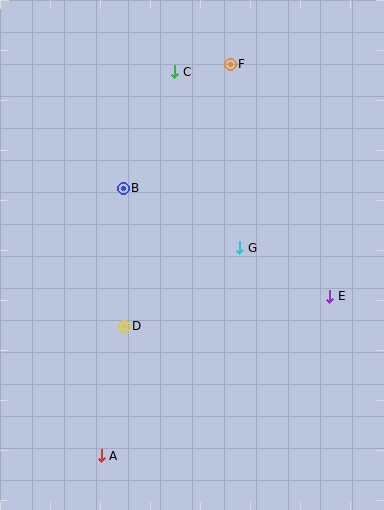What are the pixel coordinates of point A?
Point A is at (101, 456).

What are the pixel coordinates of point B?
Point B is at (123, 188).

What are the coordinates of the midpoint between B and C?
The midpoint between B and C is at (149, 130).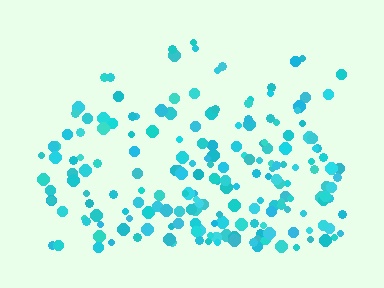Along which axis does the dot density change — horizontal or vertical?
Vertical.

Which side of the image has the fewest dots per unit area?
The top.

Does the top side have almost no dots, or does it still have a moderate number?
Still a moderate number, just noticeably fewer than the bottom.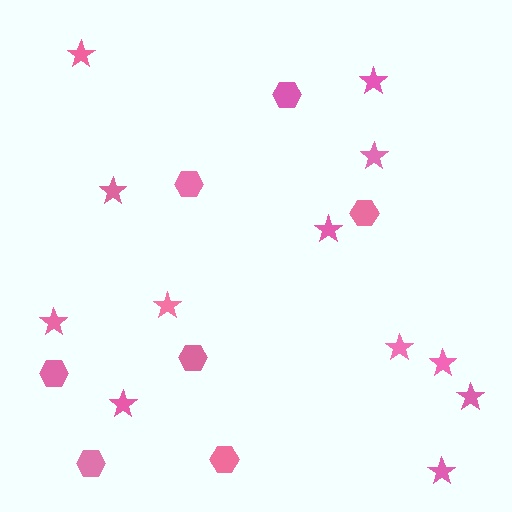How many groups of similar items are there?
There are 2 groups: one group of hexagons (7) and one group of stars (12).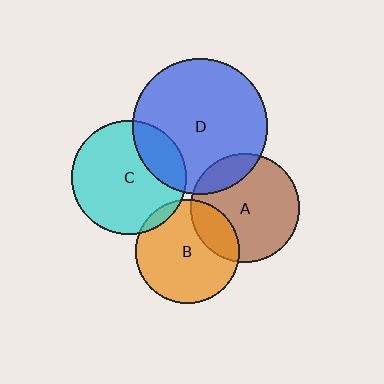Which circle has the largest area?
Circle D (blue).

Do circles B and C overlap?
Yes.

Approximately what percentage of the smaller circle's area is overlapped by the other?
Approximately 5%.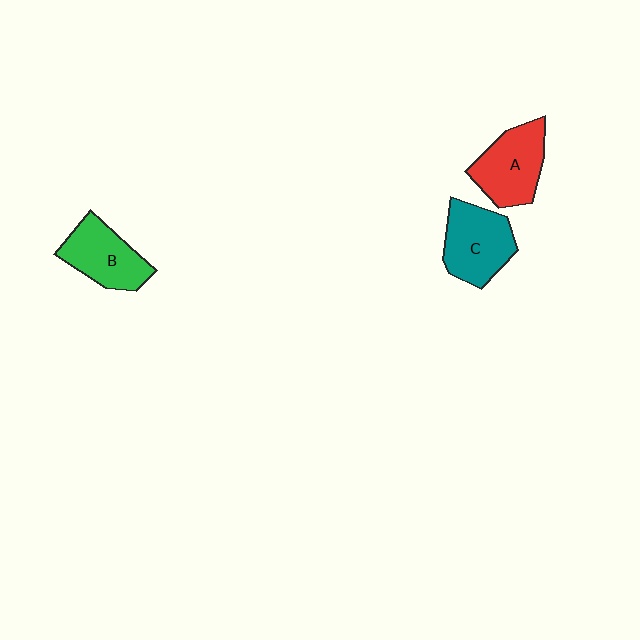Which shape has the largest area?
Shape C (teal).